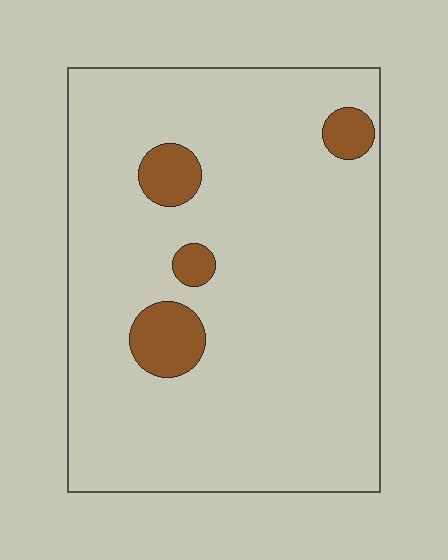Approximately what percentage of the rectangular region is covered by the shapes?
Approximately 10%.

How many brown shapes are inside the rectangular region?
4.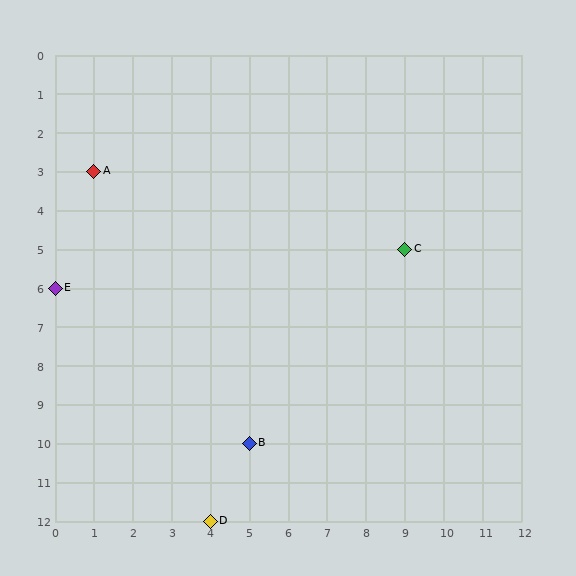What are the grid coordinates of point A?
Point A is at grid coordinates (1, 3).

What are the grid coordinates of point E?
Point E is at grid coordinates (0, 6).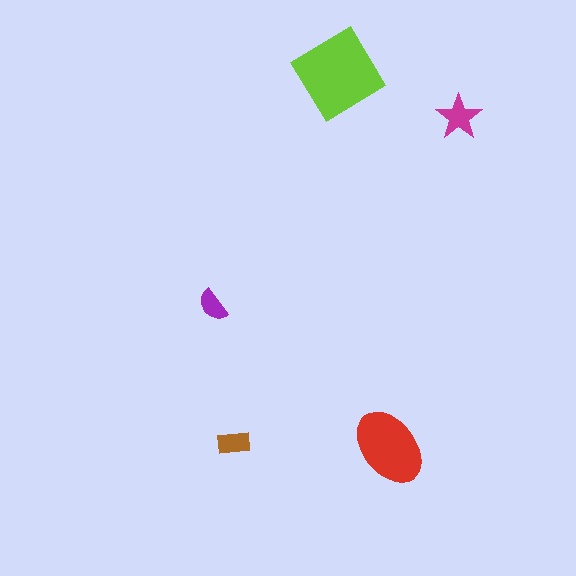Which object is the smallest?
The purple semicircle.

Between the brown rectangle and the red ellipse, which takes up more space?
The red ellipse.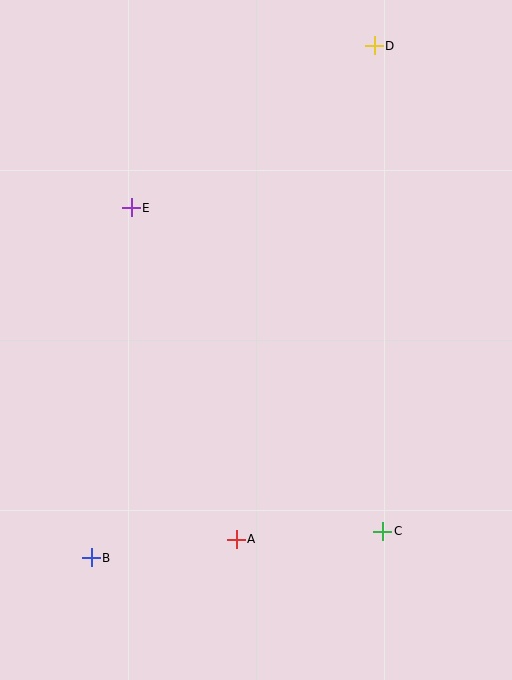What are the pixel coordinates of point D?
Point D is at (374, 46).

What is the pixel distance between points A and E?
The distance between A and E is 348 pixels.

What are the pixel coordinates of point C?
Point C is at (383, 531).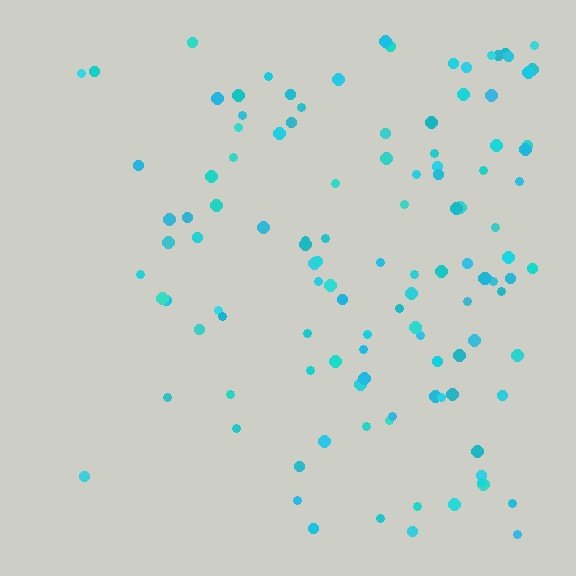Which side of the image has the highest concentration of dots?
The right.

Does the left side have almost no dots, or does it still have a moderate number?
Still a moderate number, just noticeably fewer than the right.